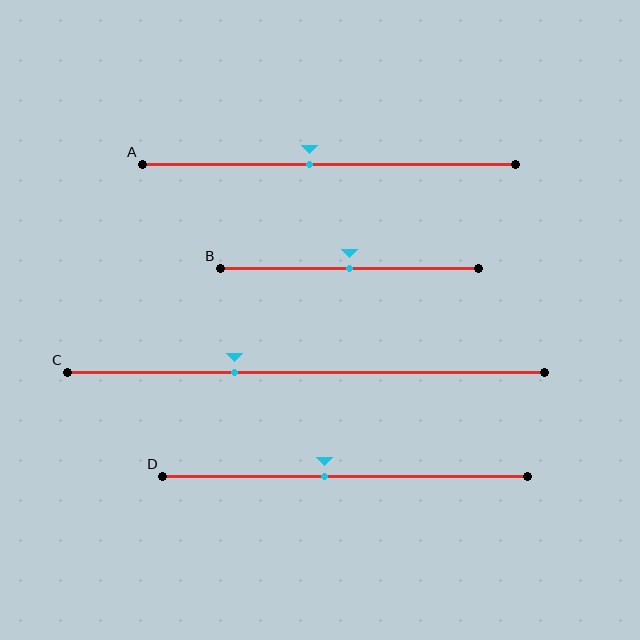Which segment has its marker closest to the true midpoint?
Segment B has its marker closest to the true midpoint.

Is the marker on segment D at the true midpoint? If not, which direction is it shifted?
No, the marker on segment D is shifted to the left by about 6% of the segment length.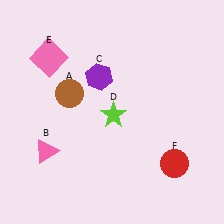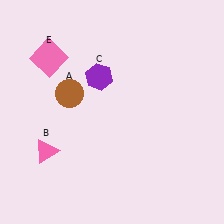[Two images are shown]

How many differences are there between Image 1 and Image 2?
There are 2 differences between the two images.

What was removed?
The lime star (D), the red circle (F) were removed in Image 2.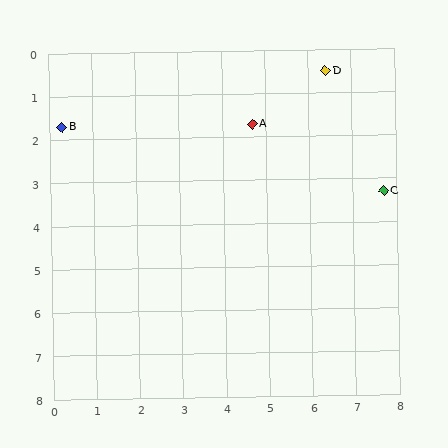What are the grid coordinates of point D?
Point D is at approximately (6.4, 0.5).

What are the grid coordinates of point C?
Point C is at approximately (7.7, 3.3).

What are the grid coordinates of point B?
Point B is at approximately (0.3, 1.7).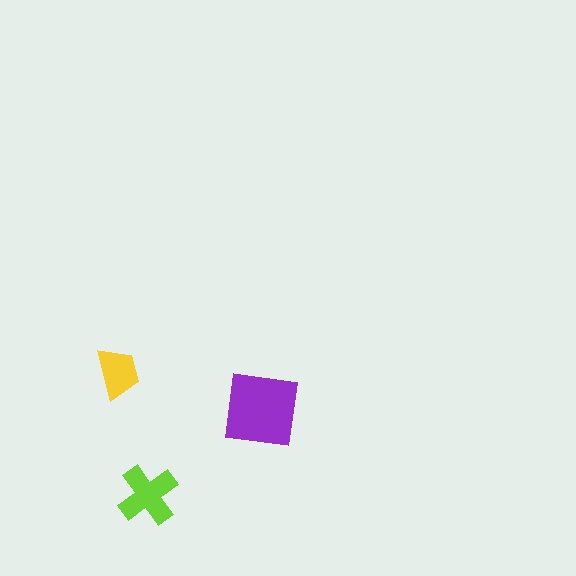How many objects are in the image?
There are 3 objects in the image.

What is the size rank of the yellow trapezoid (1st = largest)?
3rd.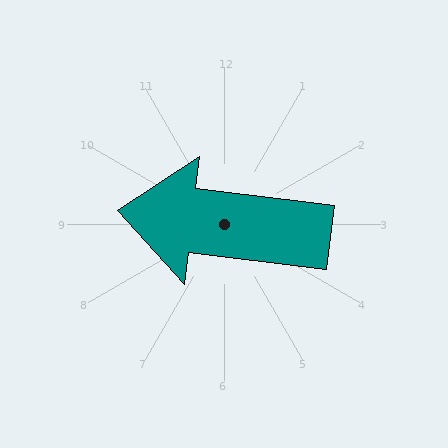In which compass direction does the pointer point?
West.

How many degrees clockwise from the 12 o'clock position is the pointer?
Approximately 277 degrees.